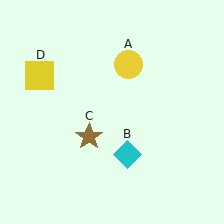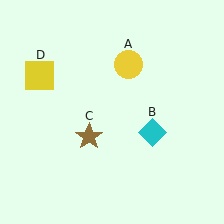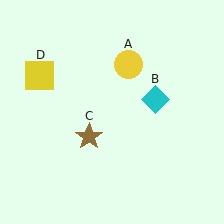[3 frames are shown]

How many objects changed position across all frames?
1 object changed position: cyan diamond (object B).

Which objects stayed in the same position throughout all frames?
Yellow circle (object A) and brown star (object C) and yellow square (object D) remained stationary.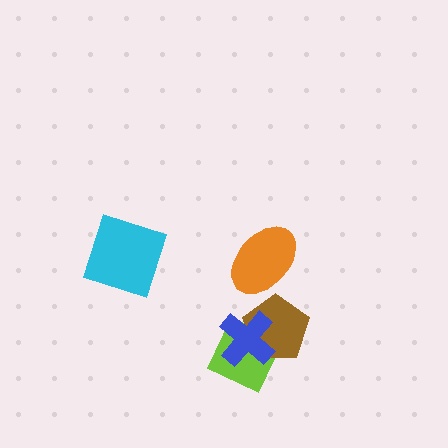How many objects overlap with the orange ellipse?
0 objects overlap with the orange ellipse.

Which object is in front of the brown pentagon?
The blue cross is in front of the brown pentagon.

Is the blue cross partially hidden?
No, no other shape covers it.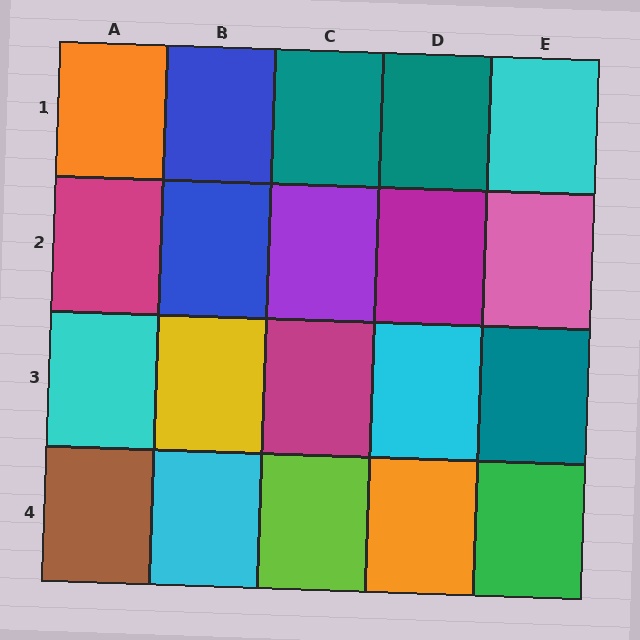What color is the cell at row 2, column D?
Magenta.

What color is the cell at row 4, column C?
Lime.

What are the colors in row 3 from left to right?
Cyan, yellow, magenta, cyan, teal.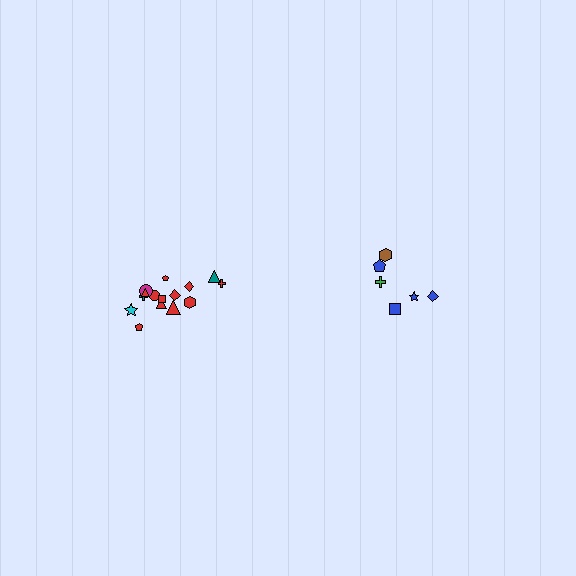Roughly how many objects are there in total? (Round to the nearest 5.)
Roughly 20 objects in total.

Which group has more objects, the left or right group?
The left group.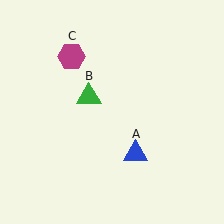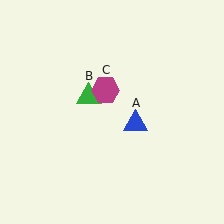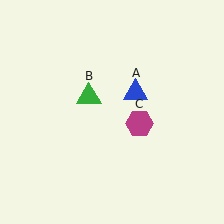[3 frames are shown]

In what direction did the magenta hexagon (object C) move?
The magenta hexagon (object C) moved down and to the right.